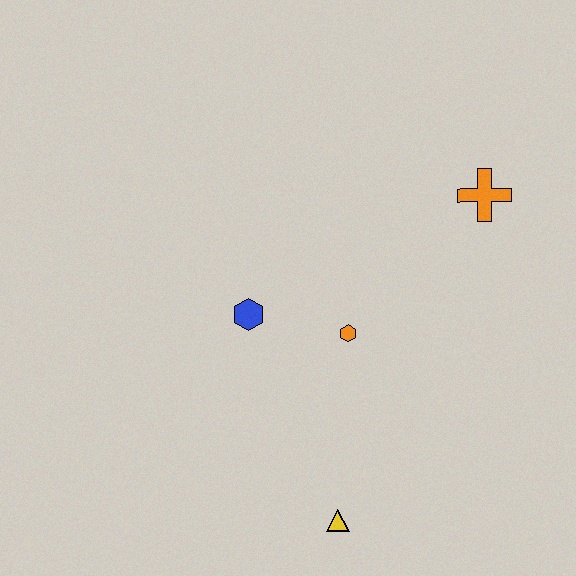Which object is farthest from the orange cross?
The yellow triangle is farthest from the orange cross.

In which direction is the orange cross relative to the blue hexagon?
The orange cross is to the right of the blue hexagon.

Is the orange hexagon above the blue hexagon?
No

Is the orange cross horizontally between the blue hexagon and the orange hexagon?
No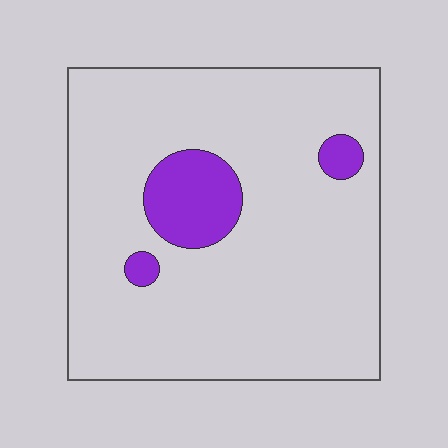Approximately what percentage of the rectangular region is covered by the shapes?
Approximately 10%.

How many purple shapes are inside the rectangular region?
3.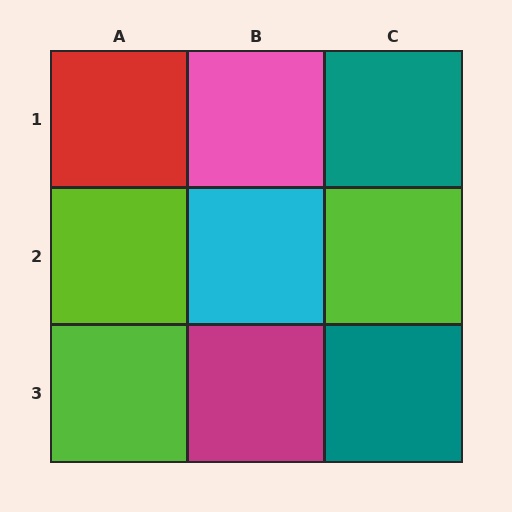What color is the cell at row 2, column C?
Lime.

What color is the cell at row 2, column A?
Lime.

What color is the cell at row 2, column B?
Cyan.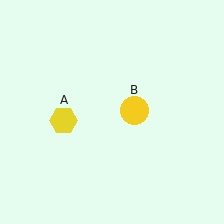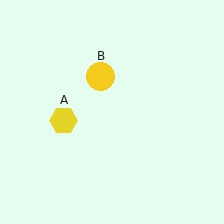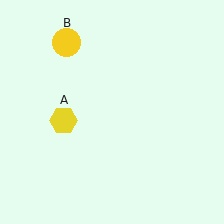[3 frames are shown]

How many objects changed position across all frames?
1 object changed position: yellow circle (object B).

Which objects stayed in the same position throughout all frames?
Yellow hexagon (object A) remained stationary.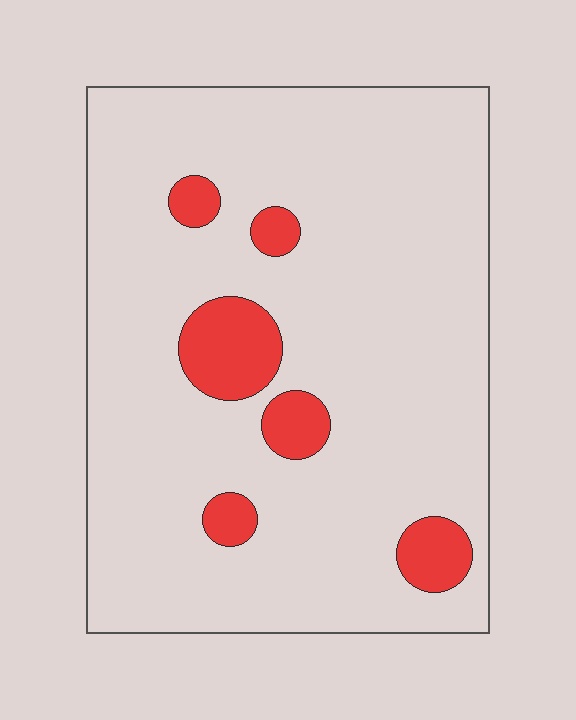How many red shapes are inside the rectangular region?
6.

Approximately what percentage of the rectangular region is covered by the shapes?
Approximately 10%.